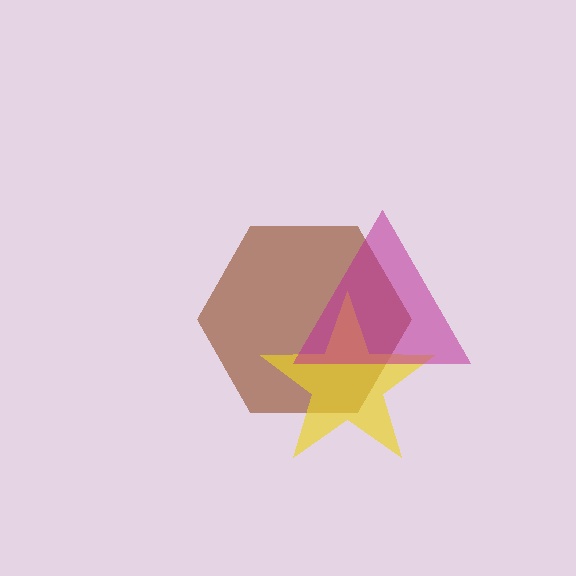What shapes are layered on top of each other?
The layered shapes are: a brown hexagon, a yellow star, a magenta triangle.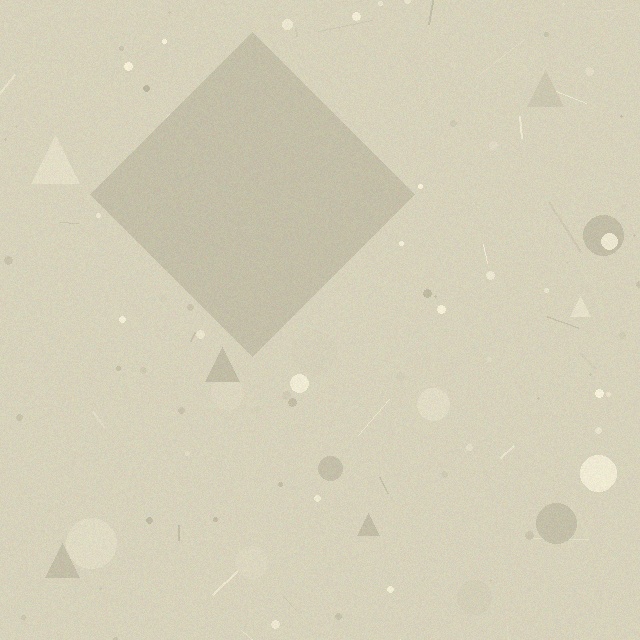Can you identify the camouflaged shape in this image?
The camouflaged shape is a diamond.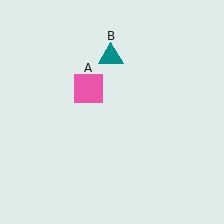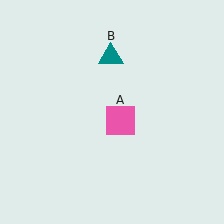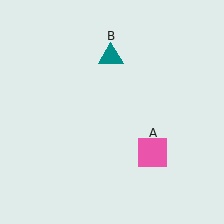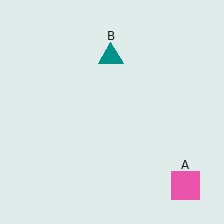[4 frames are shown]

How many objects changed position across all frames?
1 object changed position: pink square (object A).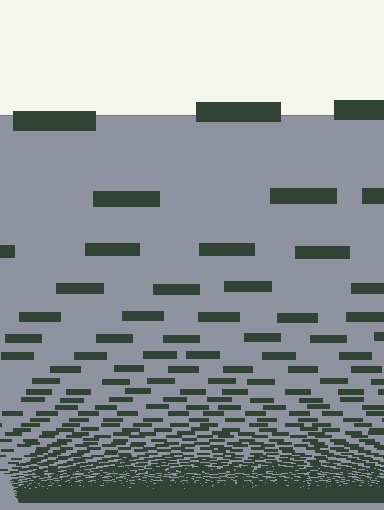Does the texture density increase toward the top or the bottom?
Density increases toward the bottom.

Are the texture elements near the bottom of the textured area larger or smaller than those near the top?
Smaller. The gradient is inverted — elements near the bottom are smaller and denser.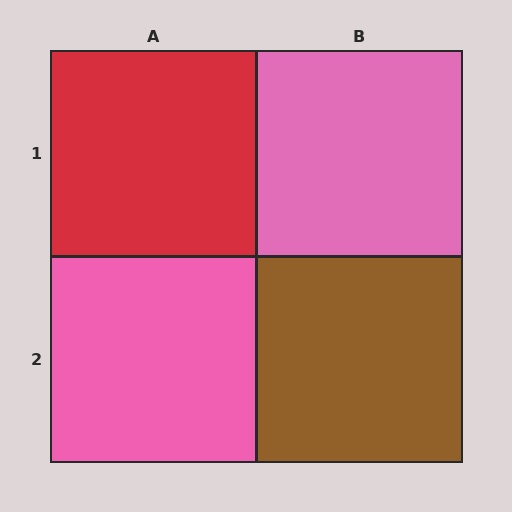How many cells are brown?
1 cell is brown.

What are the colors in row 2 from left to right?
Pink, brown.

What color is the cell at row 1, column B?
Pink.